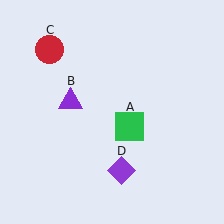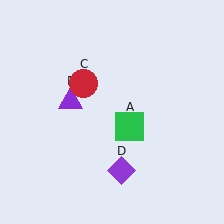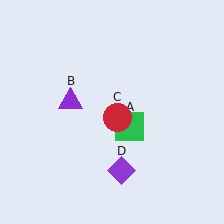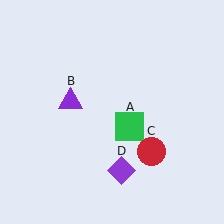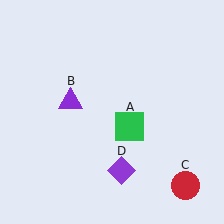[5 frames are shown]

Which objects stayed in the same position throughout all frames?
Green square (object A) and purple triangle (object B) and purple diamond (object D) remained stationary.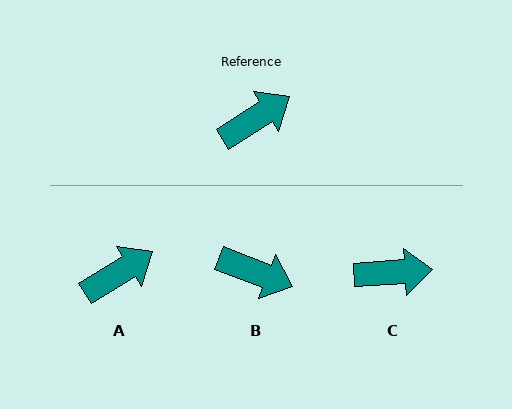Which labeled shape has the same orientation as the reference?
A.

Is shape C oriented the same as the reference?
No, it is off by about 28 degrees.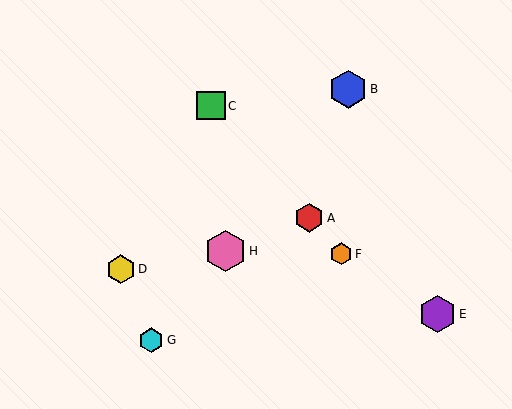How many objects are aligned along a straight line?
3 objects (A, C, F) are aligned along a straight line.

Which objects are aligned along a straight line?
Objects A, C, F are aligned along a straight line.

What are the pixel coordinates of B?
Object B is at (348, 89).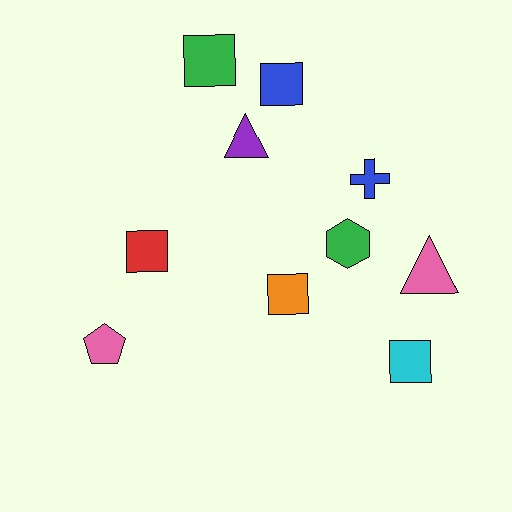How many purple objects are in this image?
There is 1 purple object.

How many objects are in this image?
There are 10 objects.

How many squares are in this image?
There are 5 squares.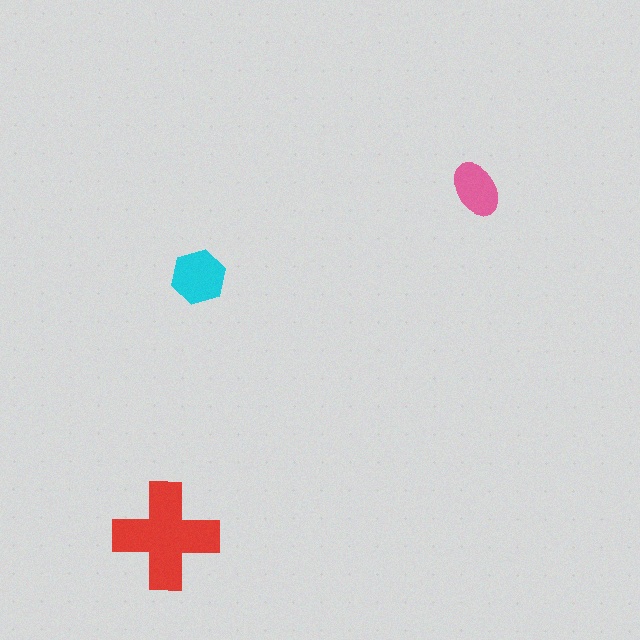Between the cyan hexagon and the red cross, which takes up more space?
The red cross.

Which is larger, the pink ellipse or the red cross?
The red cross.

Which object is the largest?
The red cross.